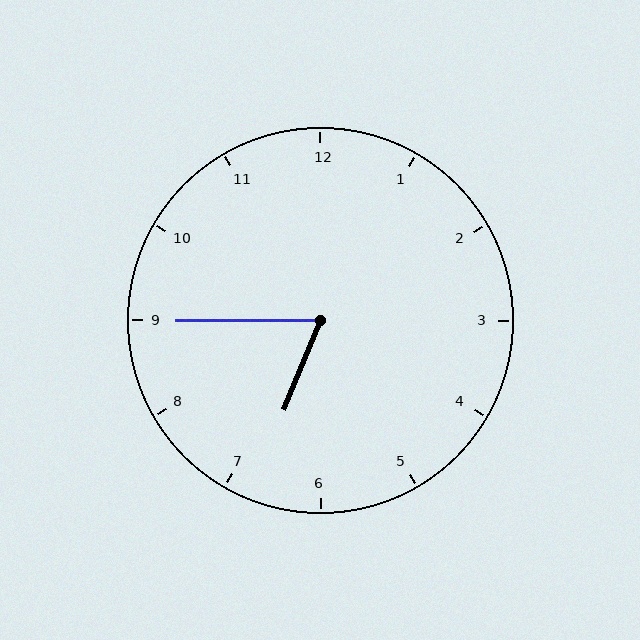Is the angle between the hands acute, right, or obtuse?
It is acute.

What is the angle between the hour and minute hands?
Approximately 68 degrees.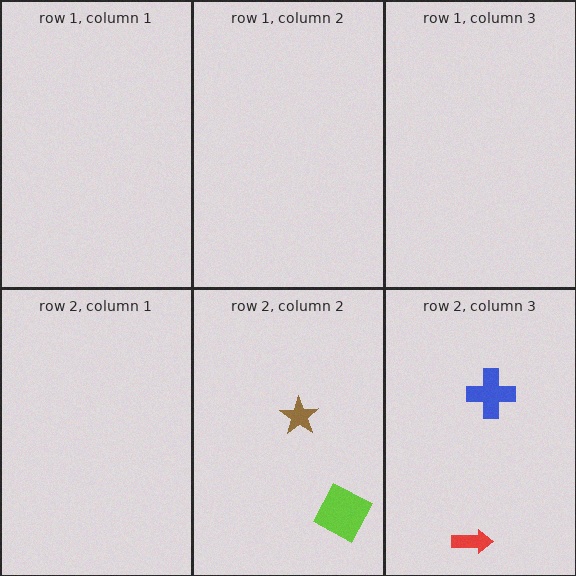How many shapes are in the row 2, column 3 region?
2.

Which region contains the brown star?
The row 2, column 2 region.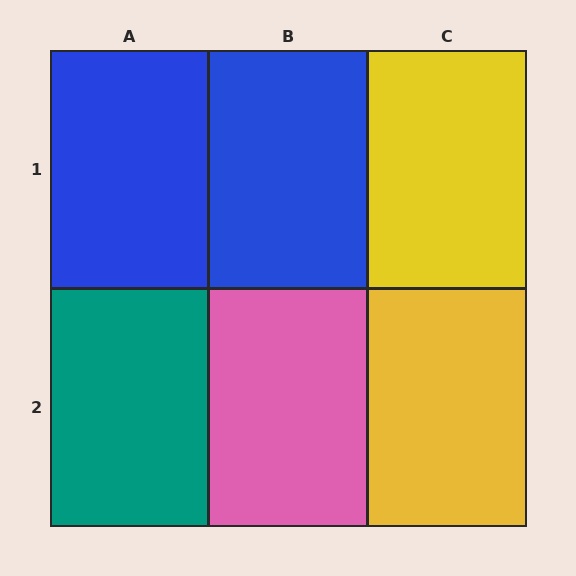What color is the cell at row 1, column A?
Blue.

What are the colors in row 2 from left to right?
Teal, pink, yellow.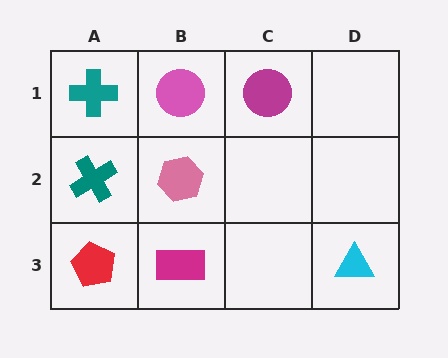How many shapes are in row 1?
3 shapes.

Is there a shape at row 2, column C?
No, that cell is empty.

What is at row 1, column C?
A magenta circle.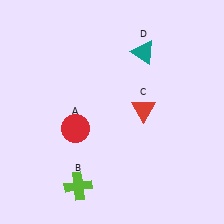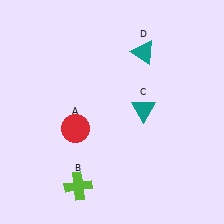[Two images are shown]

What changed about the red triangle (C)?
In Image 1, C is red. In Image 2, it changed to teal.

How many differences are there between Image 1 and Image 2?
There is 1 difference between the two images.